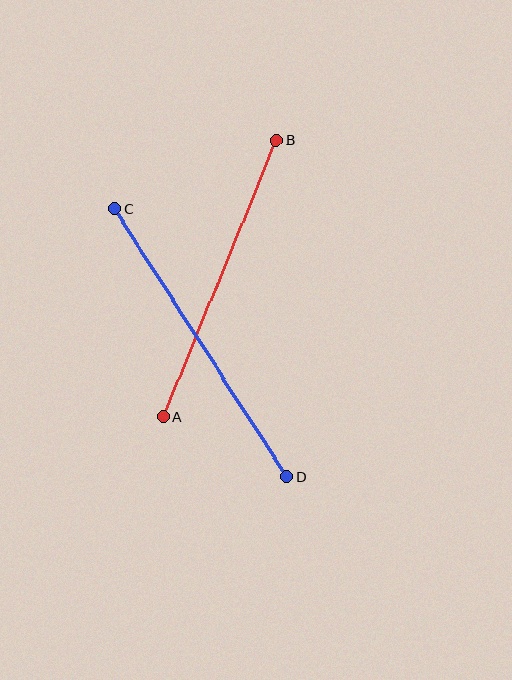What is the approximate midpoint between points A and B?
The midpoint is at approximately (220, 278) pixels.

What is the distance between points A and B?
The distance is approximately 298 pixels.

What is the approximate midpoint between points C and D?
The midpoint is at approximately (201, 343) pixels.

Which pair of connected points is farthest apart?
Points C and D are farthest apart.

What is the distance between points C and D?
The distance is approximately 319 pixels.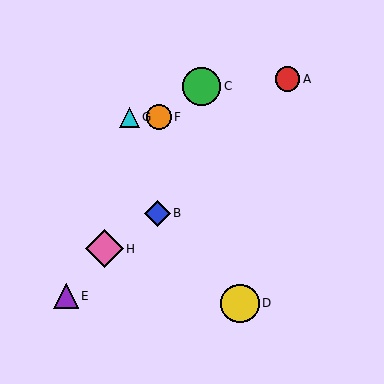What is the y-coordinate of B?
Object B is at y≈213.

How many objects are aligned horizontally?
2 objects (F, G) are aligned horizontally.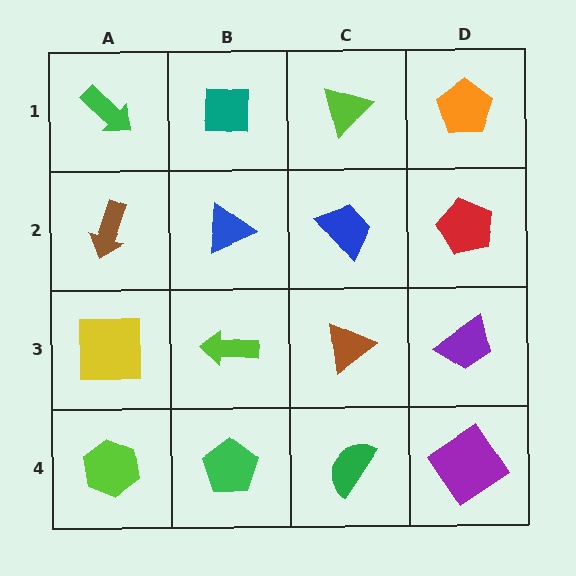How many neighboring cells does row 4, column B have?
3.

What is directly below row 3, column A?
A lime hexagon.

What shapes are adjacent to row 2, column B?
A teal square (row 1, column B), a lime arrow (row 3, column B), a brown arrow (row 2, column A), a blue trapezoid (row 2, column C).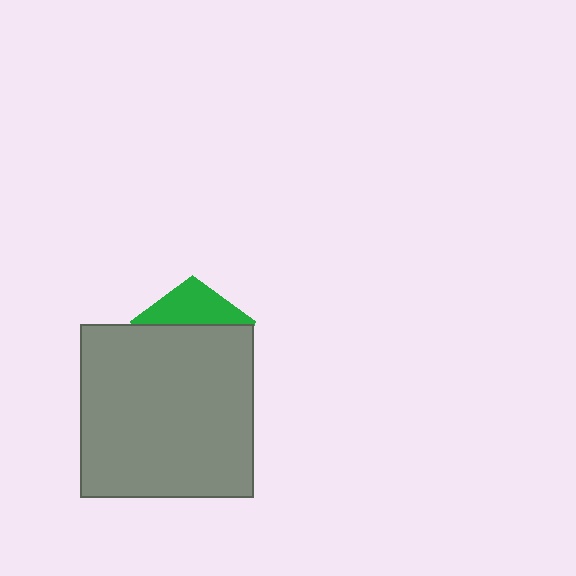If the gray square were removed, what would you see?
You would see the complete green pentagon.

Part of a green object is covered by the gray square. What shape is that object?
It is a pentagon.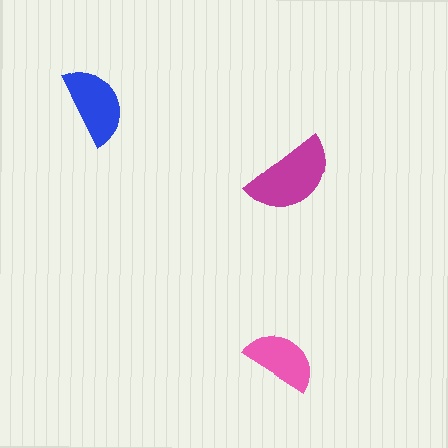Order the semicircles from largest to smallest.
the magenta one, the blue one, the pink one.